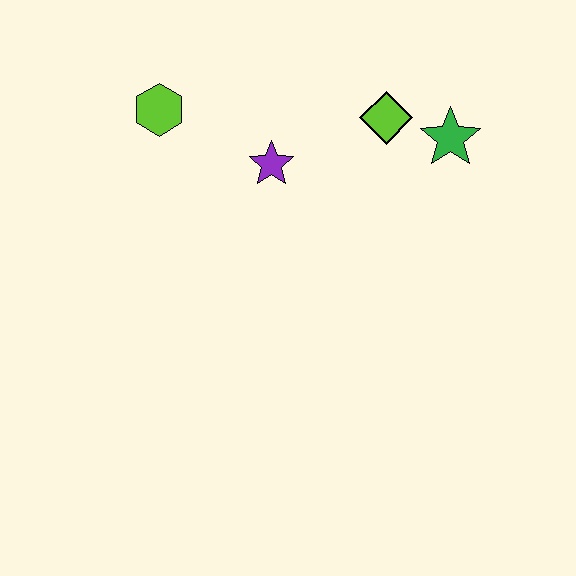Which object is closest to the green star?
The lime diamond is closest to the green star.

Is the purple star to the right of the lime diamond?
No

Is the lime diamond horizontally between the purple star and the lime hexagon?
No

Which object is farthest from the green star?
The lime hexagon is farthest from the green star.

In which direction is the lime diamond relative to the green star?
The lime diamond is to the left of the green star.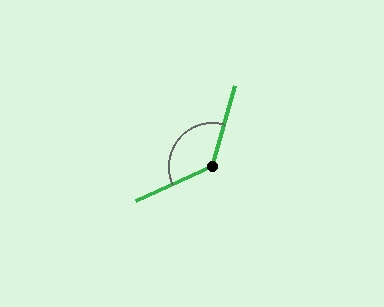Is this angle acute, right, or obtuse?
It is obtuse.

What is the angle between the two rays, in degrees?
Approximately 131 degrees.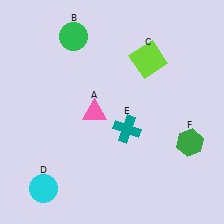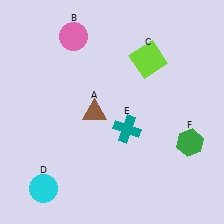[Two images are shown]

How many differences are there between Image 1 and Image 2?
There are 2 differences between the two images.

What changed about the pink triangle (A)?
In Image 1, A is pink. In Image 2, it changed to brown.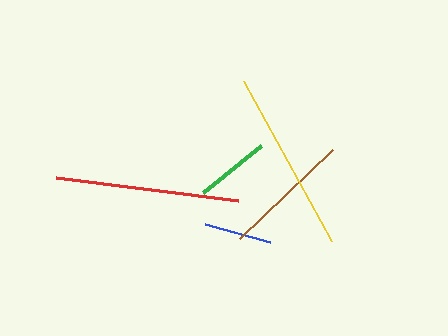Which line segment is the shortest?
The blue line is the shortest at approximately 68 pixels.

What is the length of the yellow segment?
The yellow segment is approximately 183 pixels long.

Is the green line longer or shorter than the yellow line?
The yellow line is longer than the green line.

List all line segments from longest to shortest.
From longest to shortest: red, yellow, brown, green, blue.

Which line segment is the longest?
The red line is the longest at approximately 184 pixels.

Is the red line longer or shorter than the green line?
The red line is longer than the green line.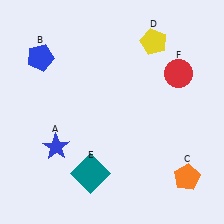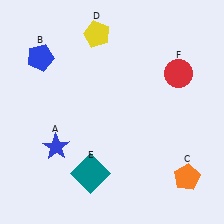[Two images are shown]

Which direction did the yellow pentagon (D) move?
The yellow pentagon (D) moved left.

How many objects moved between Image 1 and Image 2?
1 object moved between the two images.